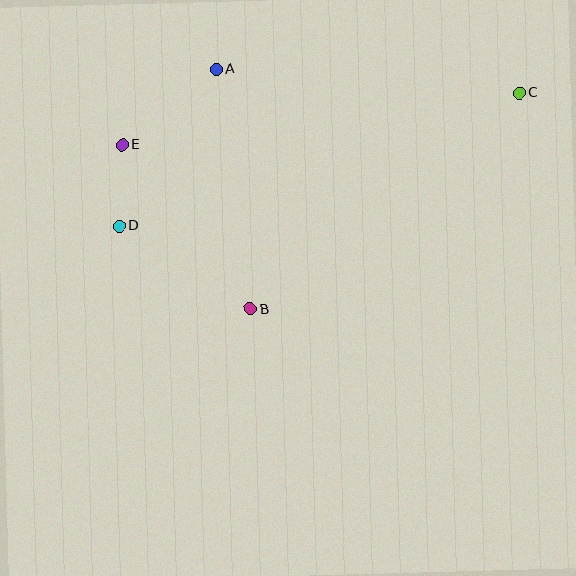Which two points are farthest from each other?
Points C and D are farthest from each other.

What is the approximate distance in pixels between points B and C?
The distance between B and C is approximately 345 pixels.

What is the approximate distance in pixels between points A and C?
The distance between A and C is approximately 304 pixels.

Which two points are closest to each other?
Points D and E are closest to each other.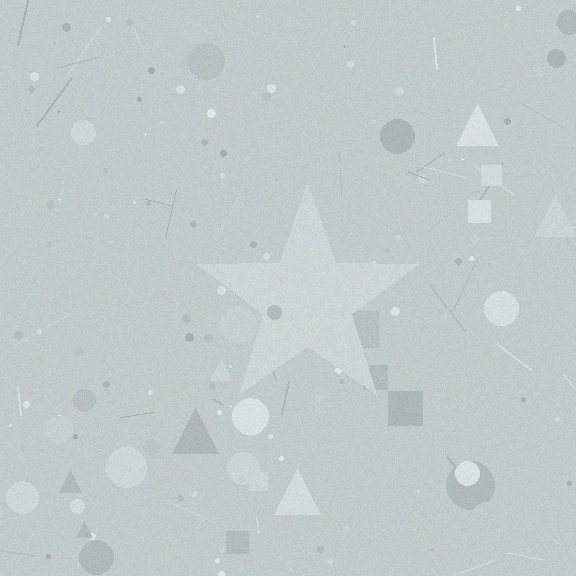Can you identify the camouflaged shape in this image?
The camouflaged shape is a star.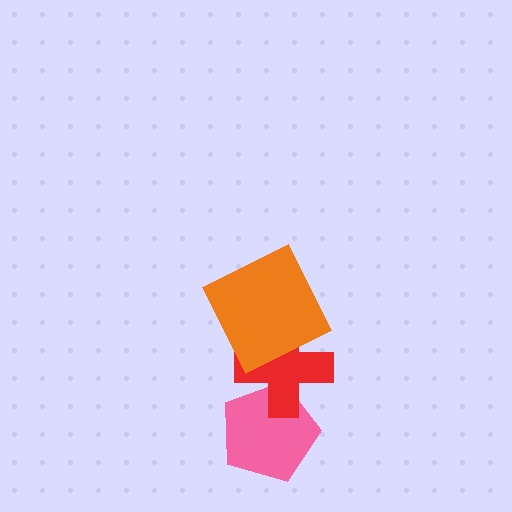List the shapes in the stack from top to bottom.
From top to bottom: the orange square, the red cross, the pink pentagon.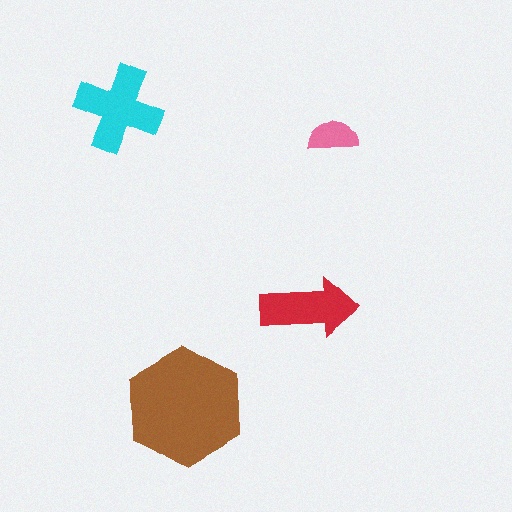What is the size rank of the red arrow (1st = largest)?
3rd.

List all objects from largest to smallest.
The brown hexagon, the cyan cross, the red arrow, the pink semicircle.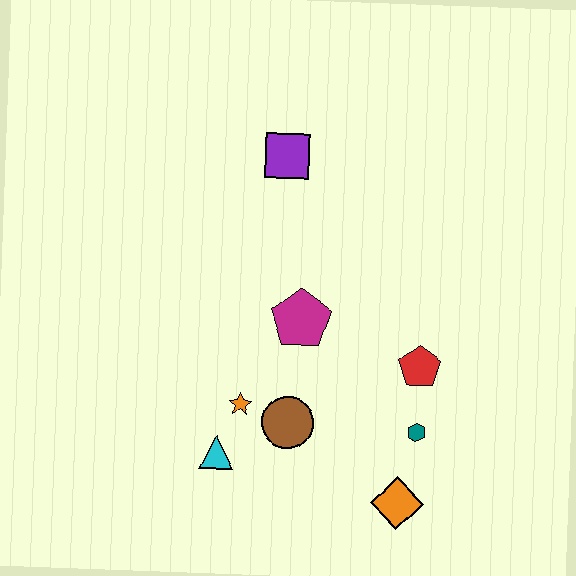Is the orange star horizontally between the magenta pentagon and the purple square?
No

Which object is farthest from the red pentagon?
The purple square is farthest from the red pentagon.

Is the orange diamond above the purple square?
No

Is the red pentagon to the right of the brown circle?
Yes